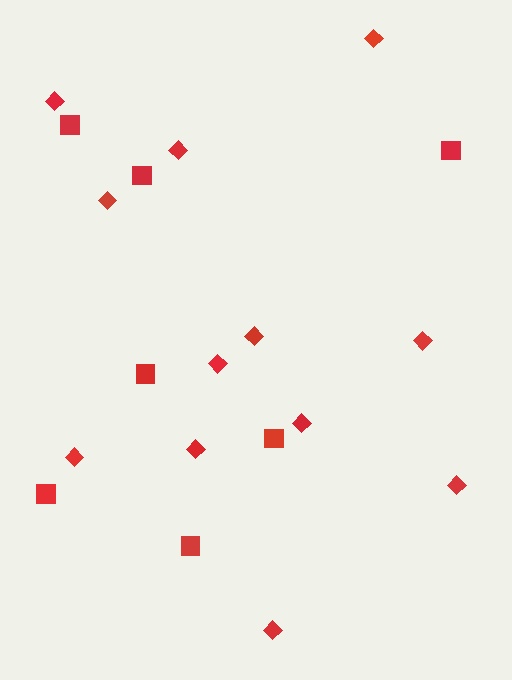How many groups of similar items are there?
There are 2 groups: one group of diamonds (12) and one group of squares (7).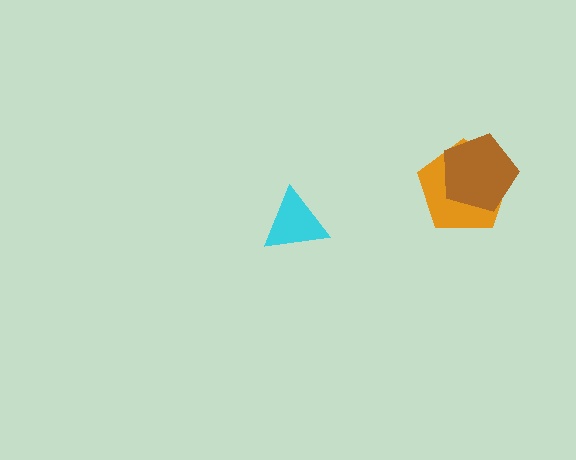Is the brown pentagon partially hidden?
No, no other shape covers it.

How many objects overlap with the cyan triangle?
0 objects overlap with the cyan triangle.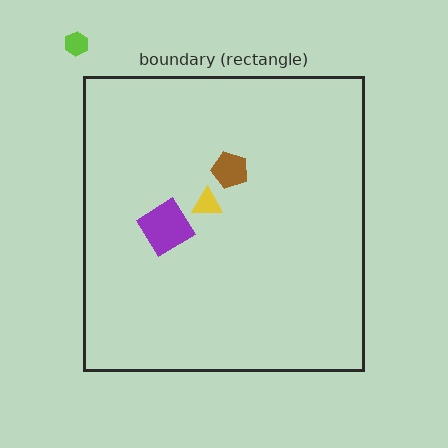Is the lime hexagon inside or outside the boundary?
Outside.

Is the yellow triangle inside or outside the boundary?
Inside.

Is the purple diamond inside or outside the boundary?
Inside.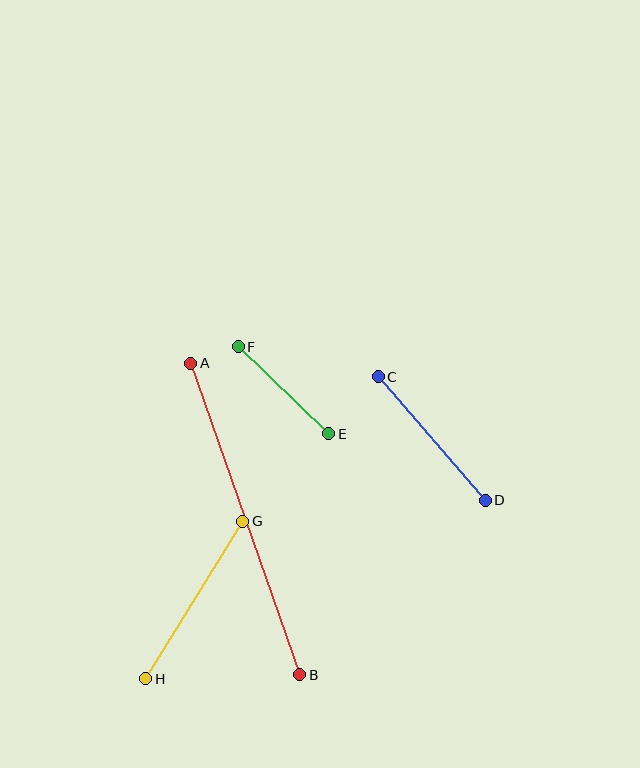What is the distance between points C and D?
The distance is approximately 163 pixels.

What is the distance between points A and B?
The distance is approximately 330 pixels.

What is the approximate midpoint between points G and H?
The midpoint is at approximately (194, 600) pixels.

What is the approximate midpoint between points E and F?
The midpoint is at approximately (283, 390) pixels.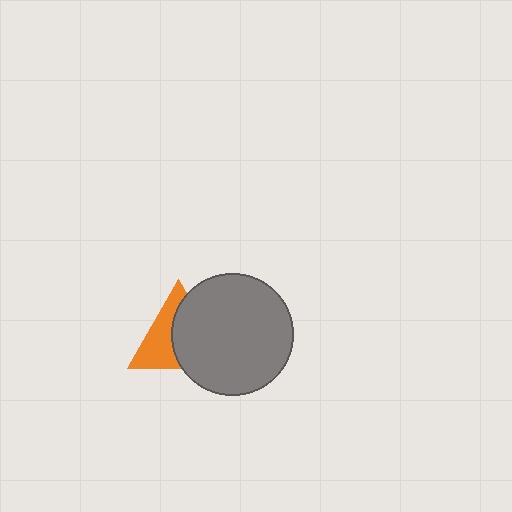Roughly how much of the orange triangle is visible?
About half of it is visible (roughly 46%).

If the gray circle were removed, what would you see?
You would see the complete orange triangle.